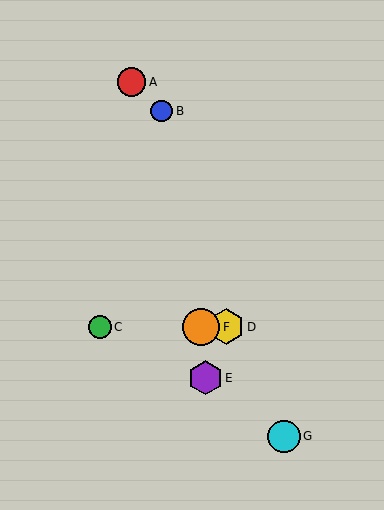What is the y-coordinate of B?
Object B is at y≈111.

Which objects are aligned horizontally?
Objects C, D, F are aligned horizontally.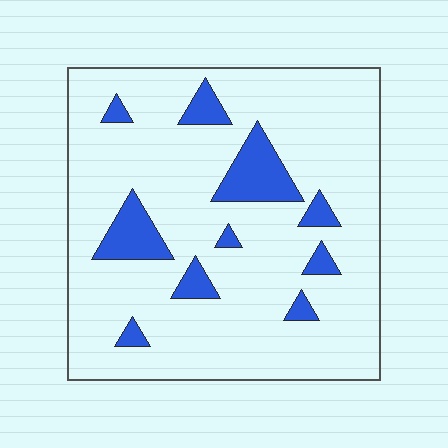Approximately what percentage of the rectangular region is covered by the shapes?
Approximately 15%.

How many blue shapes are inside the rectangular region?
10.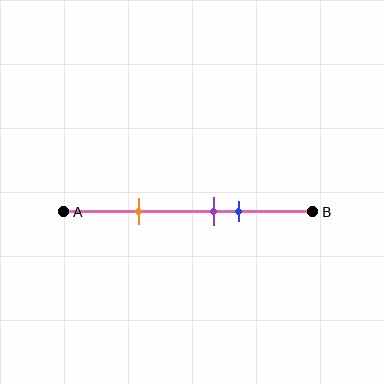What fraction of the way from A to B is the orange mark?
The orange mark is approximately 30% (0.3) of the way from A to B.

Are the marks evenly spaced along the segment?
No, the marks are not evenly spaced.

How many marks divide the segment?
There are 3 marks dividing the segment.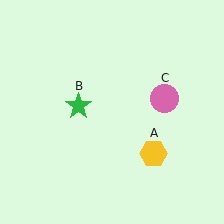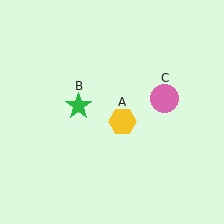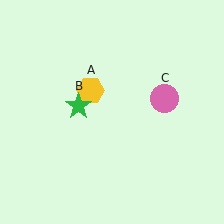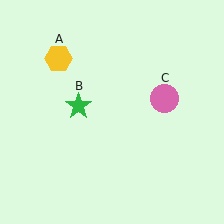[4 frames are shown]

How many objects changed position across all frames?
1 object changed position: yellow hexagon (object A).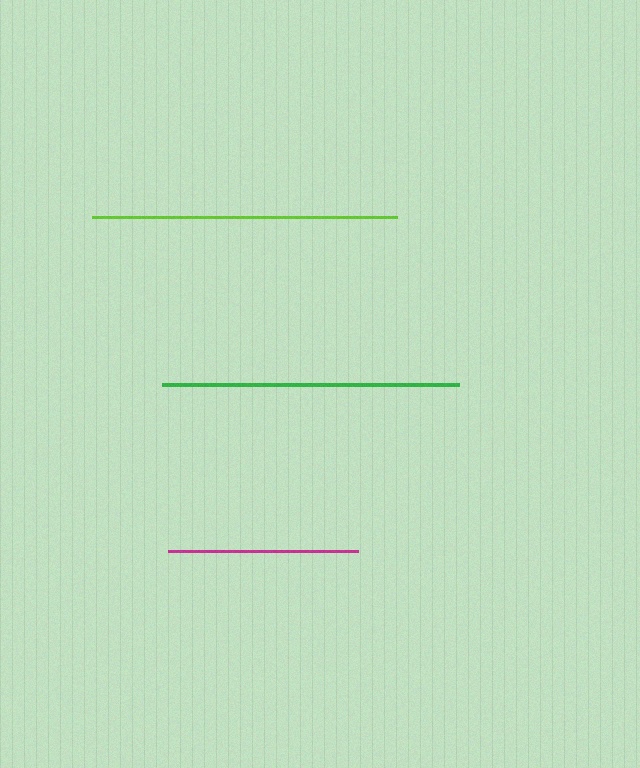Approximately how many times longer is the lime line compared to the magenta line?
The lime line is approximately 1.6 times the length of the magenta line.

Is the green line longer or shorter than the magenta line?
The green line is longer than the magenta line.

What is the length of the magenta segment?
The magenta segment is approximately 190 pixels long.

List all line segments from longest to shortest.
From longest to shortest: lime, green, magenta.